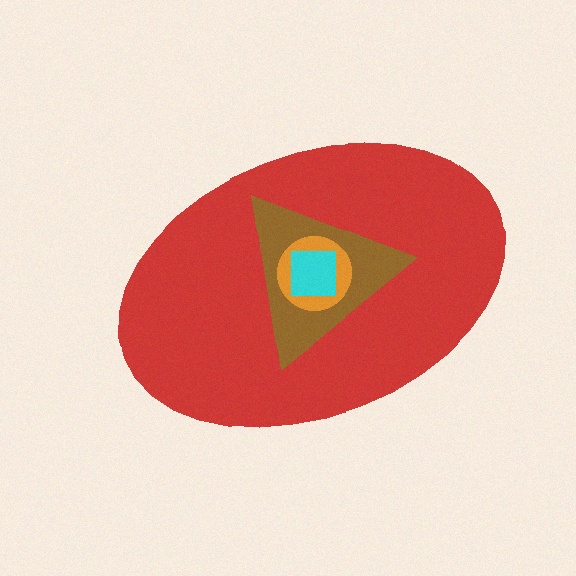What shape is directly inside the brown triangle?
The orange circle.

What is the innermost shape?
The cyan square.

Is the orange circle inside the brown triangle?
Yes.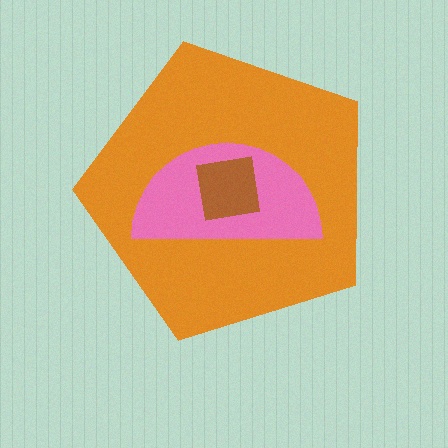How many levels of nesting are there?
3.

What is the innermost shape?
The brown square.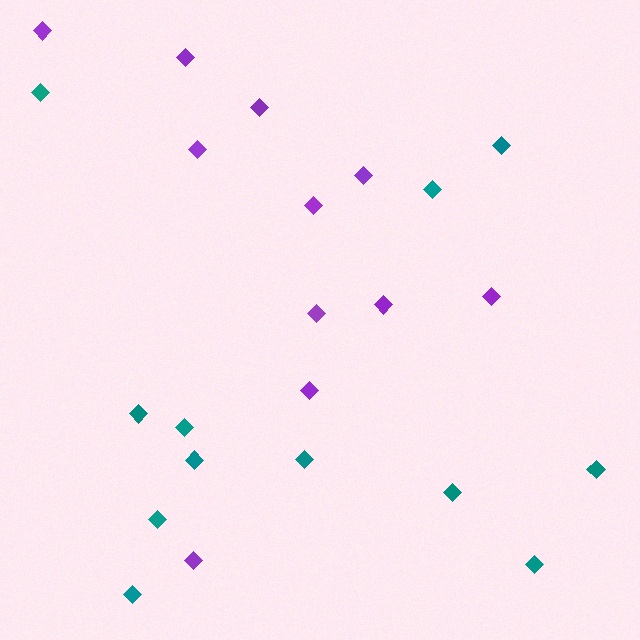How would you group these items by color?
There are 2 groups: one group of teal diamonds (12) and one group of purple diamonds (11).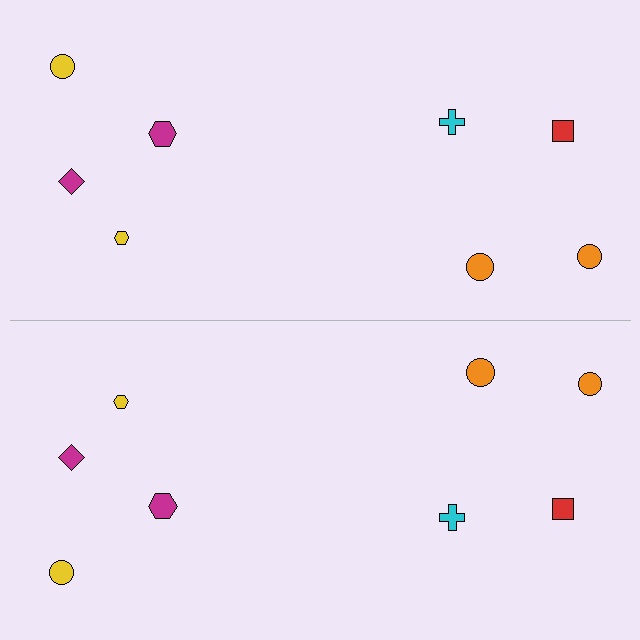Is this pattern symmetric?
Yes, this pattern has bilateral (reflection) symmetry.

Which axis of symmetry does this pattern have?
The pattern has a horizontal axis of symmetry running through the center of the image.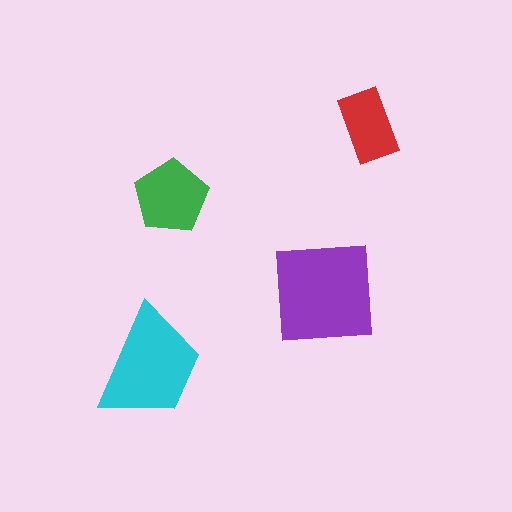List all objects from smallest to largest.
The red rectangle, the green pentagon, the cyan trapezoid, the purple square.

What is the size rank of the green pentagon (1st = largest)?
3rd.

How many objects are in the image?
There are 4 objects in the image.